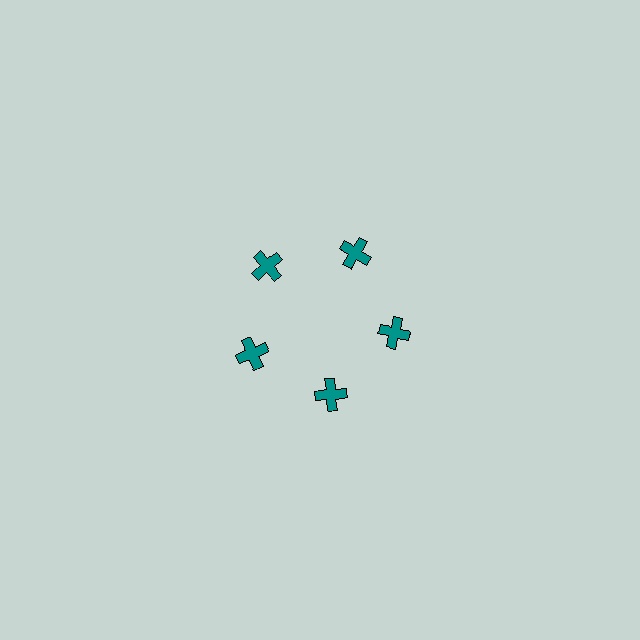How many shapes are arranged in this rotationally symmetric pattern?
There are 5 shapes, arranged in 5 groups of 1.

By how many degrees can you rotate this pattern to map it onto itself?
The pattern maps onto itself every 72 degrees of rotation.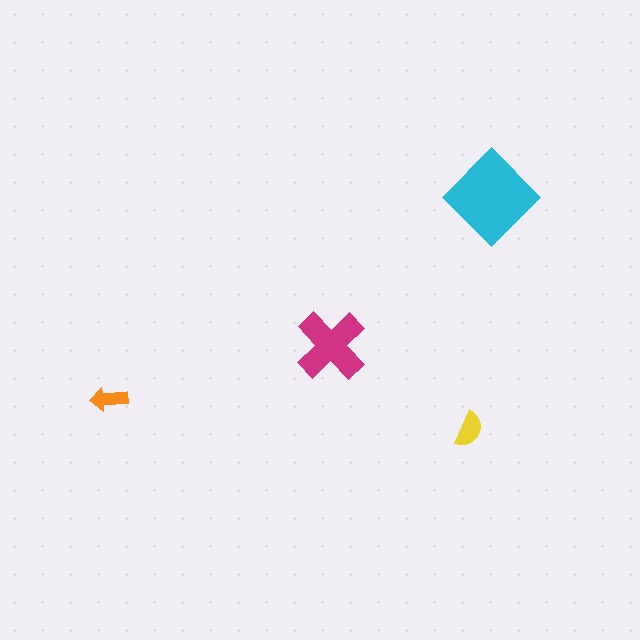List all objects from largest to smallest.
The cyan diamond, the magenta cross, the yellow semicircle, the orange arrow.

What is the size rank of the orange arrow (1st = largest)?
4th.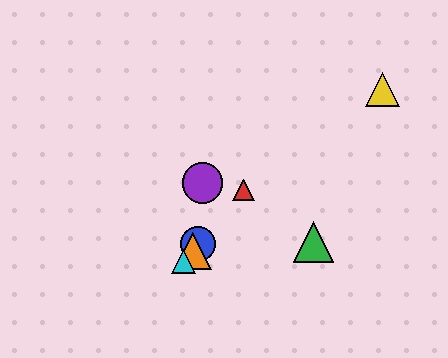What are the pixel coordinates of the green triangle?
The green triangle is at (314, 242).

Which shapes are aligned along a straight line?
The red triangle, the blue circle, the orange triangle, the cyan triangle are aligned along a straight line.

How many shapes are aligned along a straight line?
4 shapes (the red triangle, the blue circle, the orange triangle, the cyan triangle) are aligned along a straight line.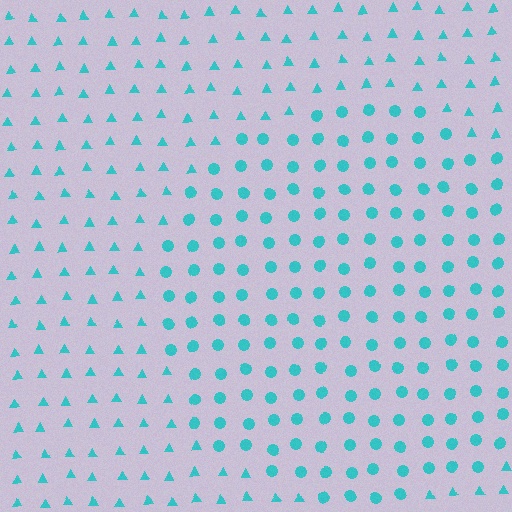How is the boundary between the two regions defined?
The boundary is defined by a change in element shape: circles inside vs. triangles outside. All elements share the same color and spacing.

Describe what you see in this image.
The image is filled with small cyan elements arranged in a uniform grid. A circle-shaped region contains circles, while the surrounding area contains triangles. The boundary is defined purely by the change in element shape.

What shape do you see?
I see a circle.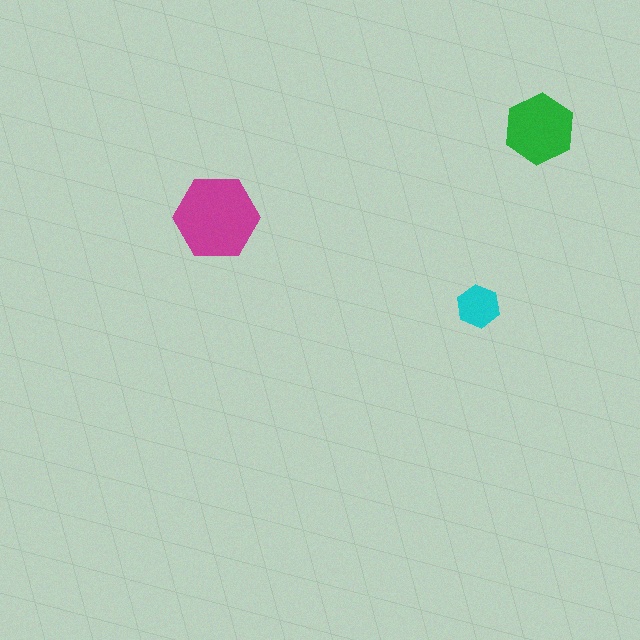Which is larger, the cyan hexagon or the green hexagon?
The green one.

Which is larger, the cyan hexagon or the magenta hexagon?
The magenta one.